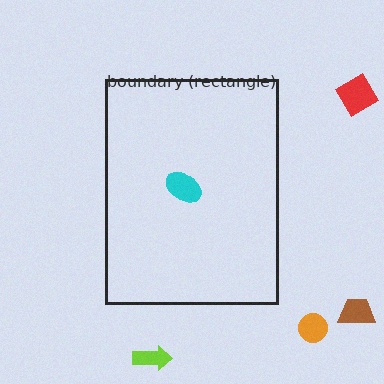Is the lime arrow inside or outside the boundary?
Outside.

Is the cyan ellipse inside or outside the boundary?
Inside.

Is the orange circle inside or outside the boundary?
Outside.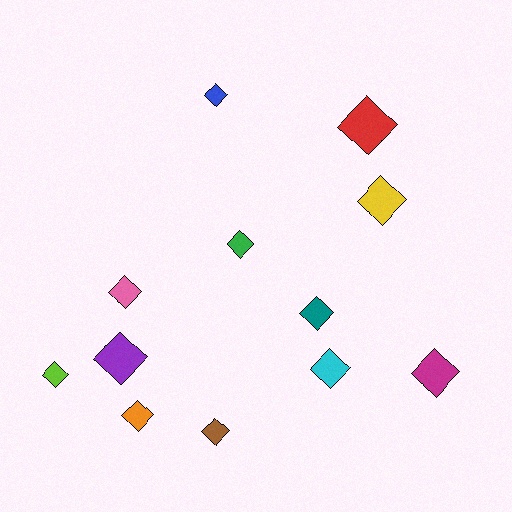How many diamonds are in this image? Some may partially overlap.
There are 12 diamonds.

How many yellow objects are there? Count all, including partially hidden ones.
There is 1 yellow object.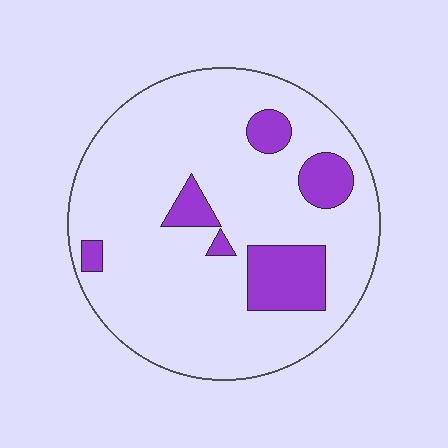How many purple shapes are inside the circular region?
6.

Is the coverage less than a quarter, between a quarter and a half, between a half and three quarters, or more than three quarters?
Less than a quarter.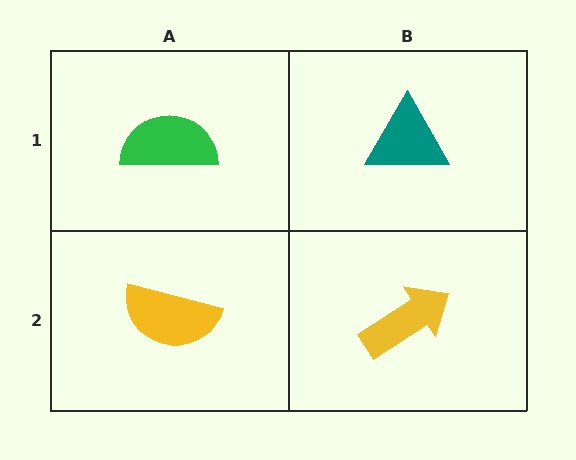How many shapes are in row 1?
2 shapes.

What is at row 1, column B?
A teal triangle.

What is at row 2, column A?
A yellow semicircle.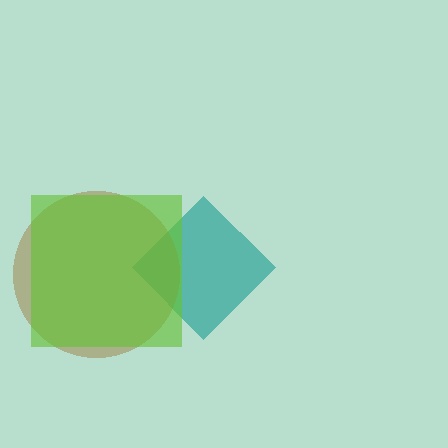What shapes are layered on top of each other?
The layered shapes are: a teal diamond, a brown circle, a lime square.